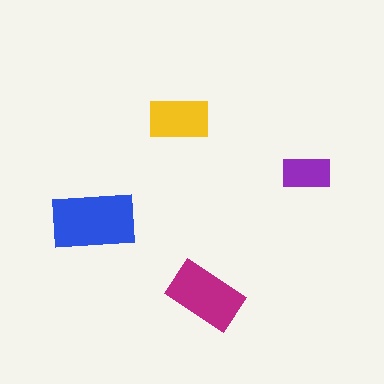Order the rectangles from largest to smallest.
the blue one, the magenta one, the yellow one, the purple one.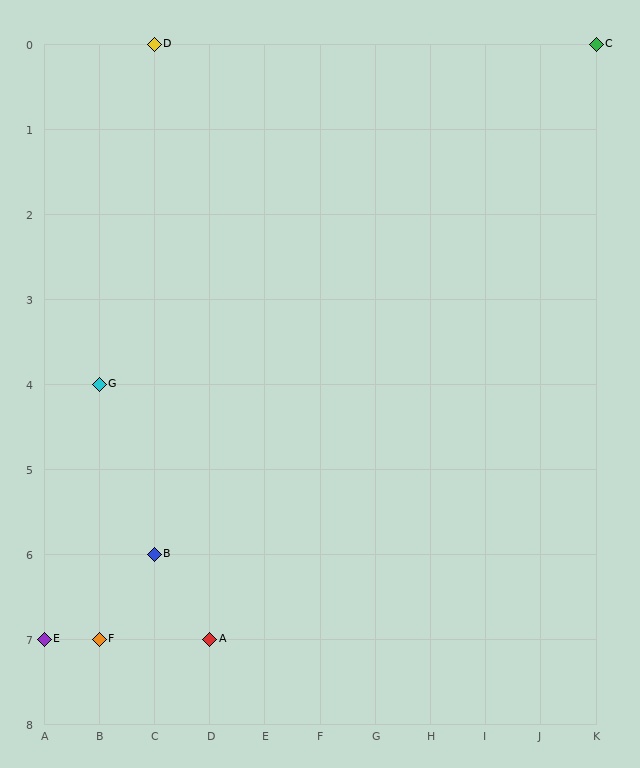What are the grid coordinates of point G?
Point G is at grid coordinates (B, 4).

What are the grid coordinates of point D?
Point D is at grid coordinates (C, 0).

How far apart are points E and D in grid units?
Points E and D are 2 columns and 7 rows apart (about 7.3 grid units diagonally).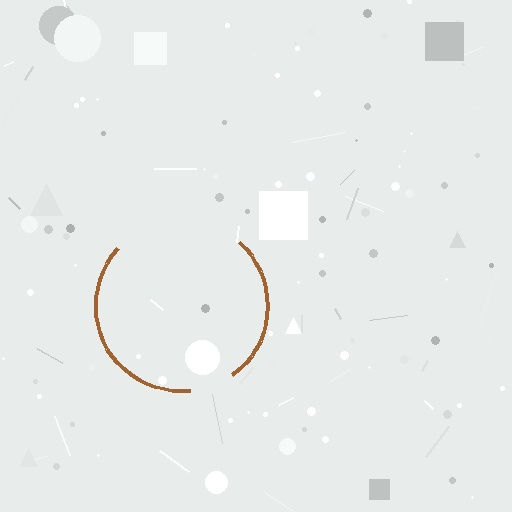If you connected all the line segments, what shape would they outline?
They would outline a circle.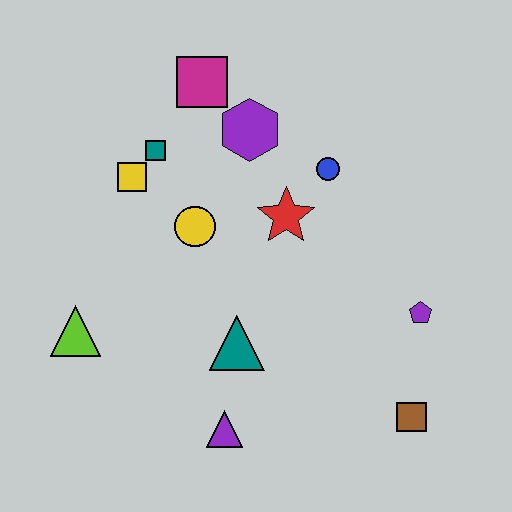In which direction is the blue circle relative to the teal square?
The blue circle is to the right of the teal square.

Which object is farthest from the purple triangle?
The magenta square is farthest from the purple triangle.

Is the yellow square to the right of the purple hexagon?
No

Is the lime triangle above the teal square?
No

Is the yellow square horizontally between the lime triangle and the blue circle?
Yes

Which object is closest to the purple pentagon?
The brown square is closest to the purple pentagon.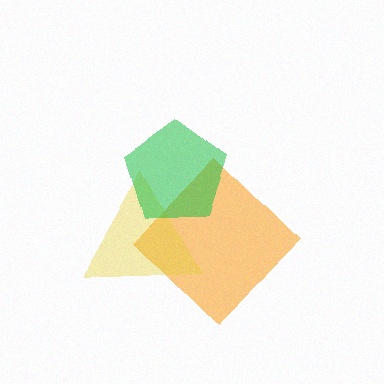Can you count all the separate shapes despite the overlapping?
Yes, there are 3 separate shapes.